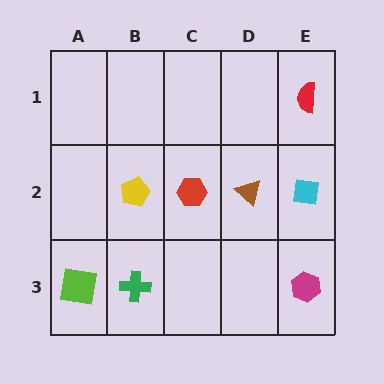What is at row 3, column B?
A green cross.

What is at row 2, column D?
A brown triangle.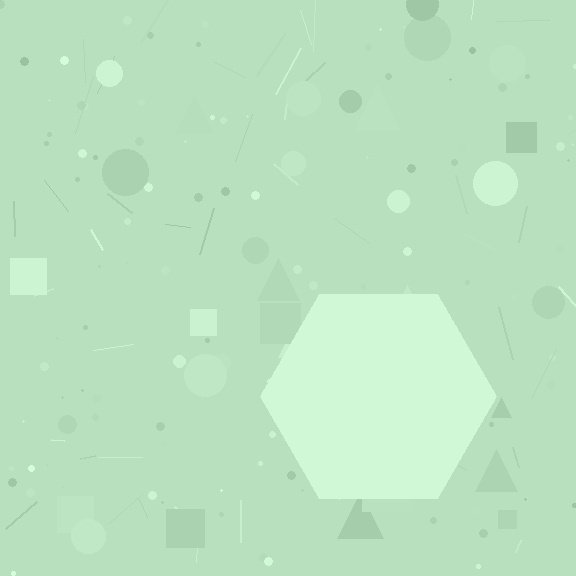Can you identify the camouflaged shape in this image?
The camouflaged shape is a hexagon.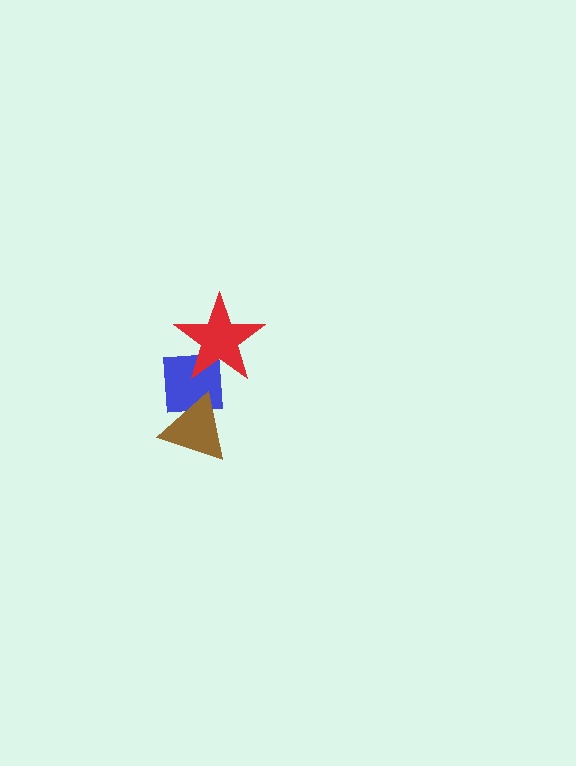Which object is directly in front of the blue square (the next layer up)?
The brown triangle is directly in front of the blue square.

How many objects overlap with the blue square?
2 objects overlap with the blue square.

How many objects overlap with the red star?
1 object overlaps with the red star.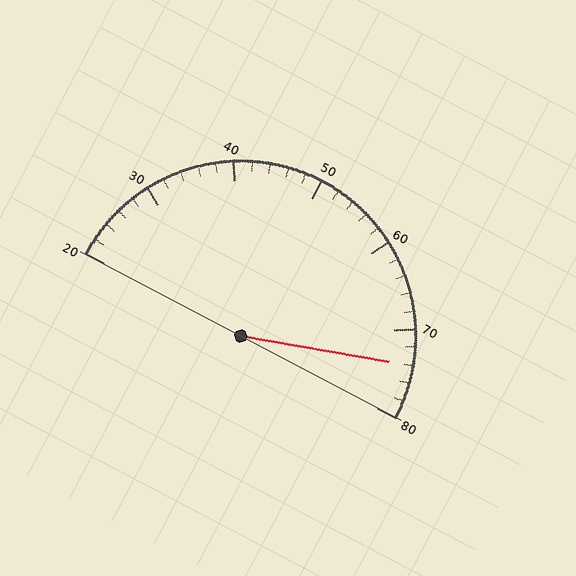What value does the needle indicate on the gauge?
The needle indicates approximately 74.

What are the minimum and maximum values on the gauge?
The gauge ranges from 20 to 80.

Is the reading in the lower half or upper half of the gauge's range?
The reading is in the upper half of the range (20 to 80).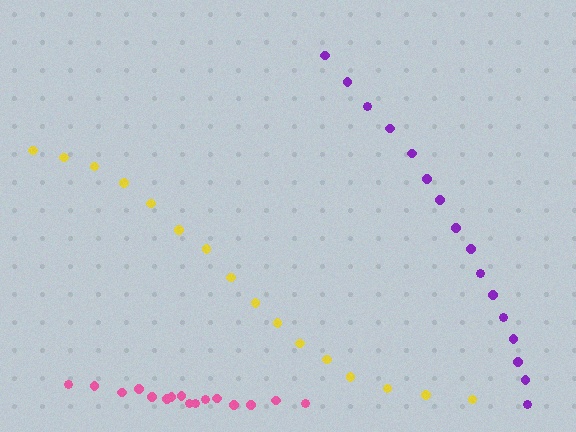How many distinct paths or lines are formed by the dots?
There are 3 distinct paths.